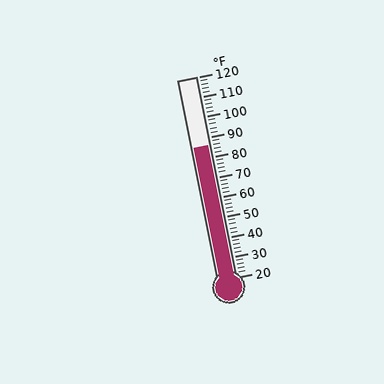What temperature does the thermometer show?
The thermometer shows approximately 86°F.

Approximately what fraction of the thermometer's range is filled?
The thermometer is filled to approximately 65% of its range.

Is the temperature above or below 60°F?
The temperature is above 60°F.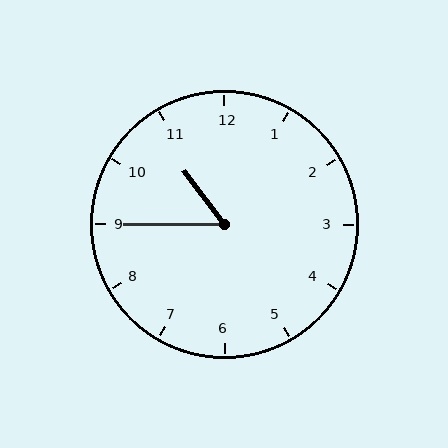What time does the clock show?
10:45.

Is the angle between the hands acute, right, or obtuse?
It is acute.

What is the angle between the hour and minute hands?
Approximately 52 degrees.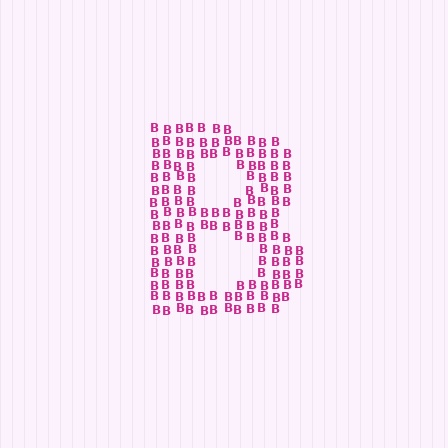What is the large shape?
The large shape is the letter B.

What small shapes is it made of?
It is made of small letter B's.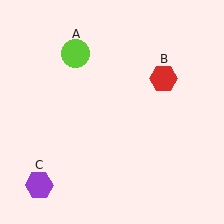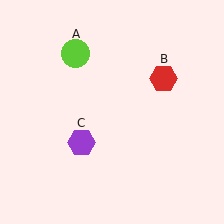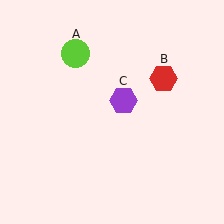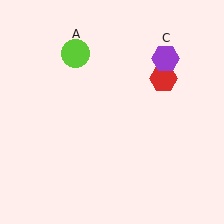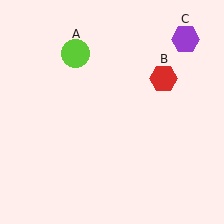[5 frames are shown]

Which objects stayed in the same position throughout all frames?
Lime circle (object A) and red hexagon (object B) remained stationary.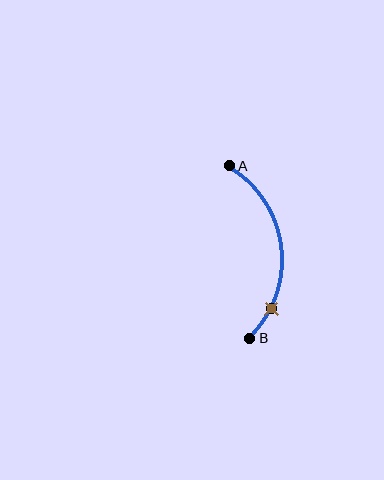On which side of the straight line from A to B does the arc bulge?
The arc bulges to the right of the straight line connecting A and B.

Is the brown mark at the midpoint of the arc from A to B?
No. The brown mark lies on the arc but is closer to endpoint B. The arc midpoint would be at the point on the curve equidistant along the arc from both A and B.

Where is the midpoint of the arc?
The arc midpoint is the point on the curve farthest from the straight line joining A and B. It sits to the right of that line.